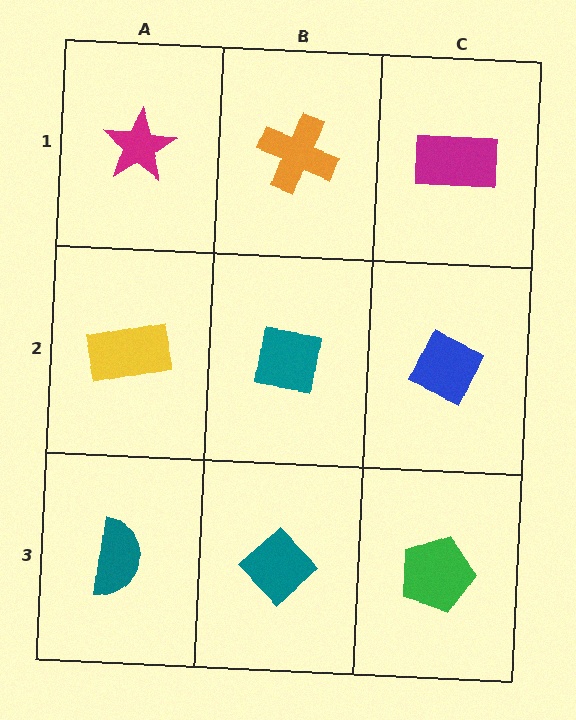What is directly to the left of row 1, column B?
A magenta star.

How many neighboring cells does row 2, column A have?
3.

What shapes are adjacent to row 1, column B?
A teal square (row 2, column B), a magenta star (row 1, column A), a magenta rectangle (row 1, column C).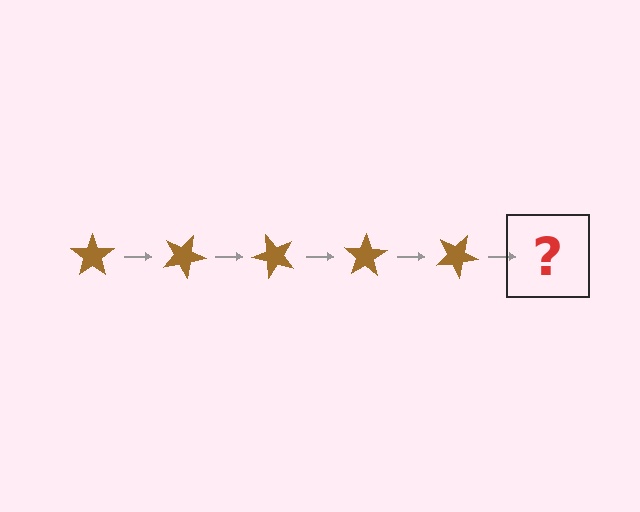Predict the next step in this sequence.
The next step is a brown star rotated 125 degrees.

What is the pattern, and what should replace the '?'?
The pattern is that the star rotates 25 degrees each step. The '?' should be a brown star rotated 125 degrees.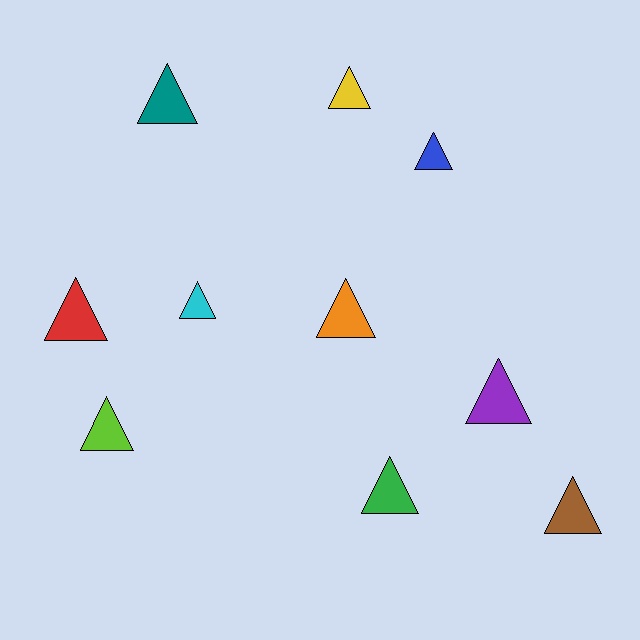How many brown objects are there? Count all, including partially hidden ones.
There is 1 brown object.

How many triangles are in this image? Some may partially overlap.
There are 10 triangles.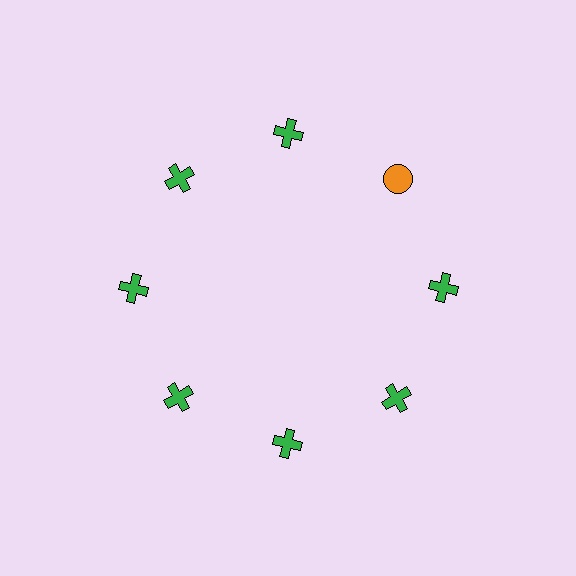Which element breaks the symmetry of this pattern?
The orange circle at roughly the 2 o'clock position breaks the symmetry. All other shapes are green crosses.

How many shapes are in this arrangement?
There are 8 shapes arranged in a ring pattern.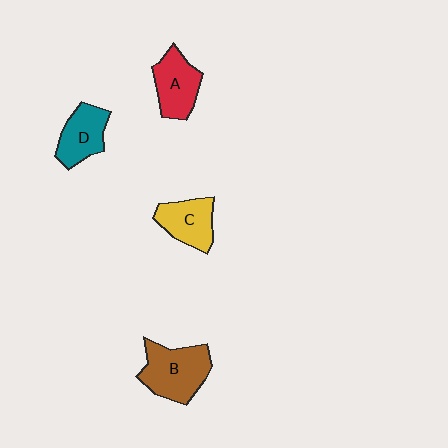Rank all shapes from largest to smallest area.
From largest to smallest: B (brown), A (red), C (yellow), D (teal).